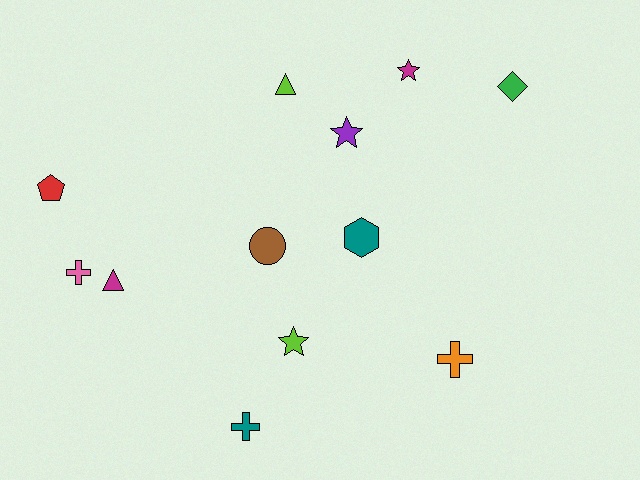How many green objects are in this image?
There is 1 green object.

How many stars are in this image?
There are 3 stars.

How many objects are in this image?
There are 12 objects.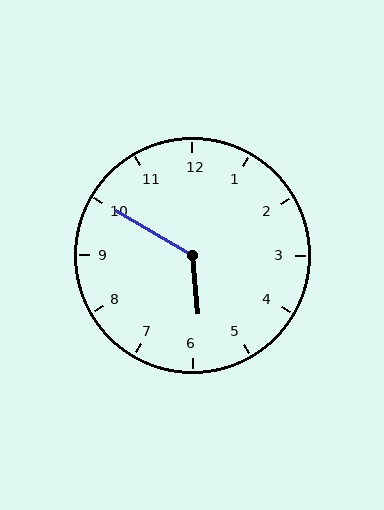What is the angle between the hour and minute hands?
Approximately 125 degrees.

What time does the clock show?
5:50.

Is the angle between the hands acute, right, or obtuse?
It is obtuse.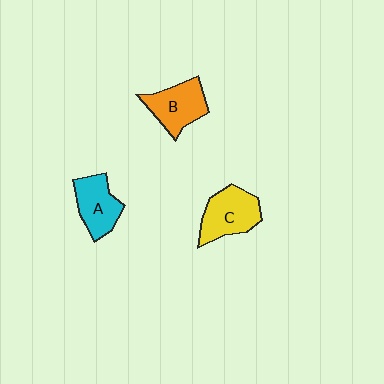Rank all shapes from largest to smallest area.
From largest to smallest: C (yellow), B (orange), A (cyan).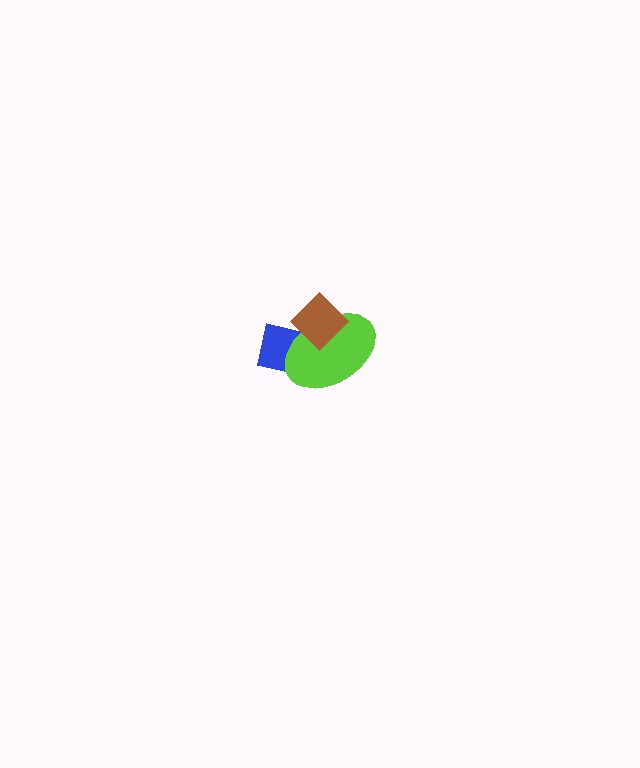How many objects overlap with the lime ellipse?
2 objects overlap with the lime ellipse.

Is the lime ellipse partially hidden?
Yes, it is partially covered by another shape.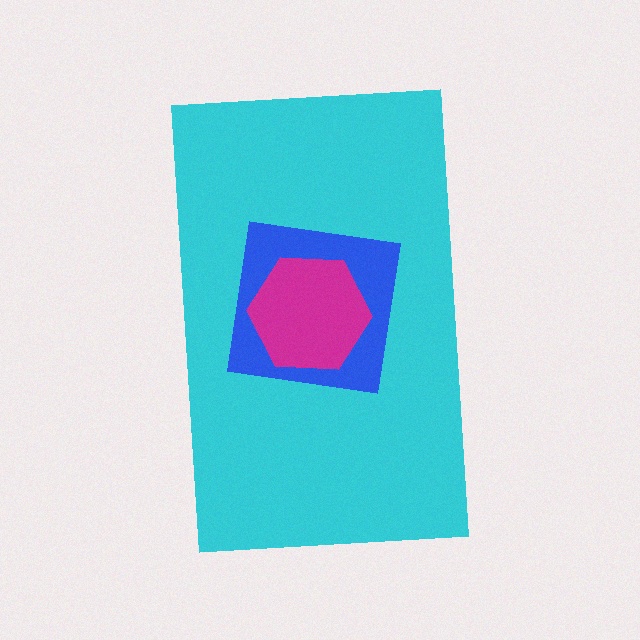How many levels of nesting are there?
3.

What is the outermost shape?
The cyan rectangle.